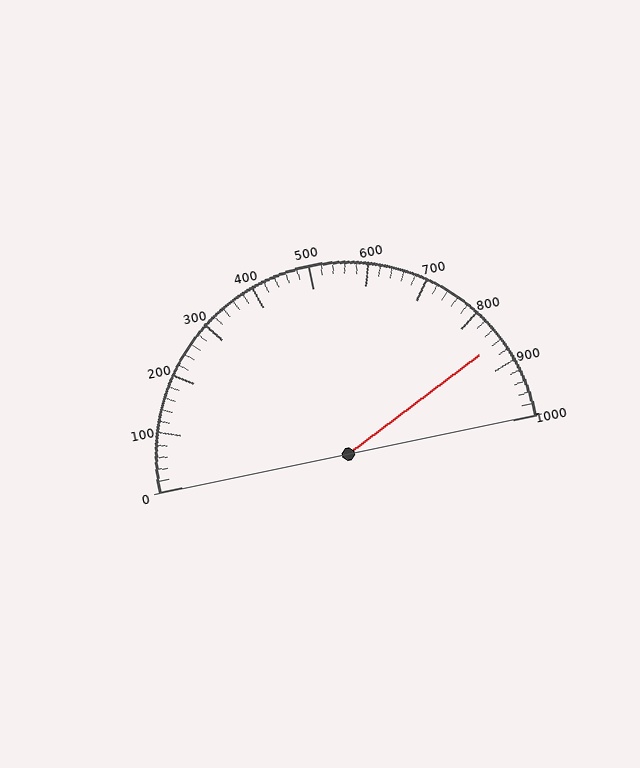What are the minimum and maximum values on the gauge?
The gauge ranges from 0 to 1000.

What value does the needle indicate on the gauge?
The needle indicates approximately 860.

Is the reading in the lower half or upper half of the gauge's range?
The reading is in the upper half of the range (0 to 1000).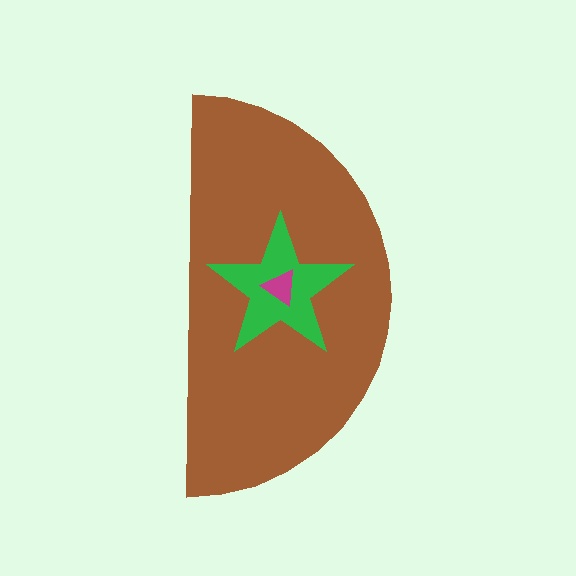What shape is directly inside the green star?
The magenta triangle.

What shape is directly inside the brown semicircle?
The green star.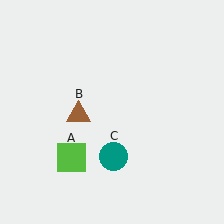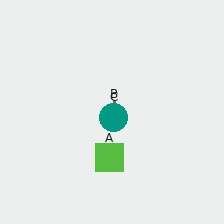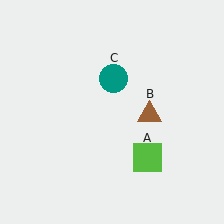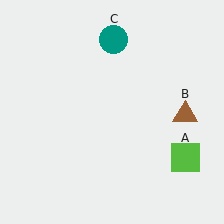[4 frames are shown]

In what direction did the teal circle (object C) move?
The teal circle (object C) moved up.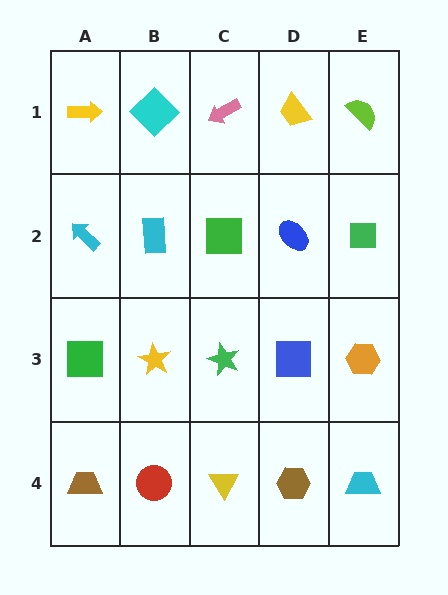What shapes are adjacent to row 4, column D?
A blue square (row 3, column D), a yellow triangle (row 4, column C), a cyan trapezoid (row 4, column E).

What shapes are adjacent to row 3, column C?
A green square (row 2, column C), a yellow triangle (row 4, column C), a yellow star (row 3, column B), a blue square (row 3, column D).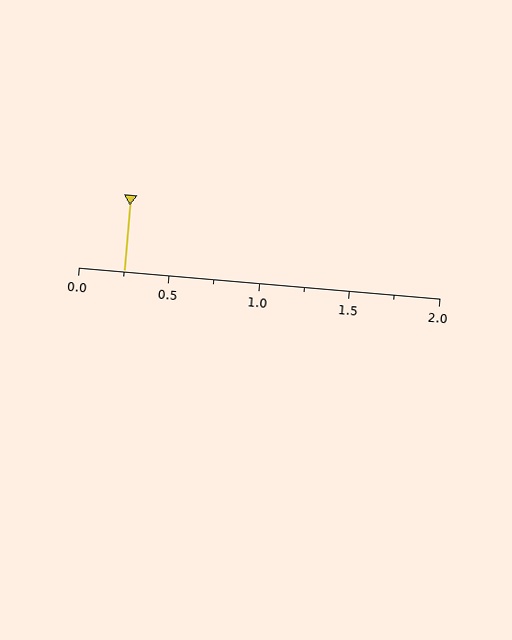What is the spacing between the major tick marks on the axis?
The major ticks are spaced 0.5 apart.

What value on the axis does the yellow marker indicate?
The marker indicates approximately 0.25.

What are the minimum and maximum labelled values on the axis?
The axis runs from 0.0 to 2.0.